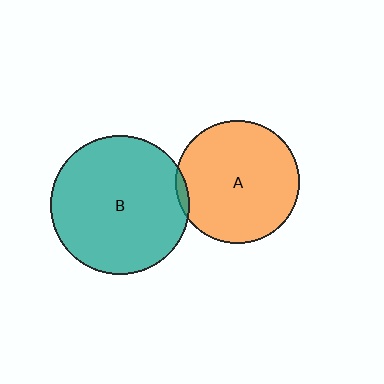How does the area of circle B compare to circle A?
Approximately 1.3 times.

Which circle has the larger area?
Circle B (teal).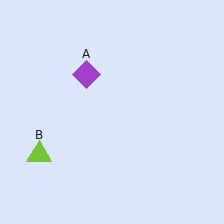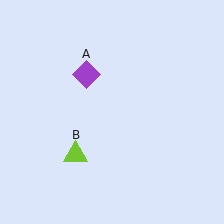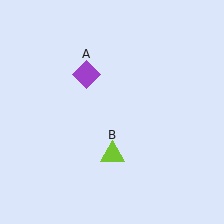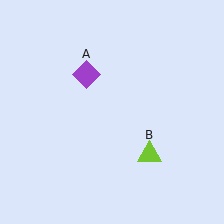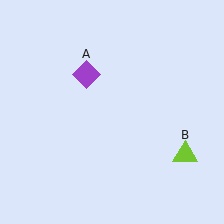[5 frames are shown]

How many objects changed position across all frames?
1 object changed position: lime triangle (object B).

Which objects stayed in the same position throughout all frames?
Purple diamond (object A) remained stationary.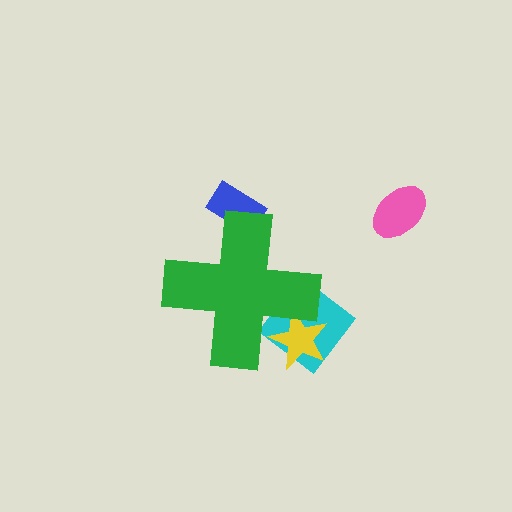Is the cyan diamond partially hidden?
Yes, the cyan diamond is partially hidden behind the green cross.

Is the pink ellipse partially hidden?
No, the pink ellipse is fully visible.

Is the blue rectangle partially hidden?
Yes, the blue rectangle is partially hidden behind the green cross.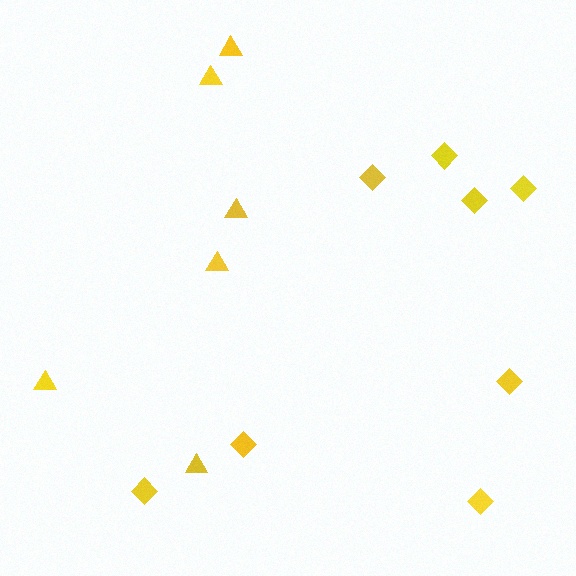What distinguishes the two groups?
There are 2 groups: one group of diamonds (8) and one group of triangles (6).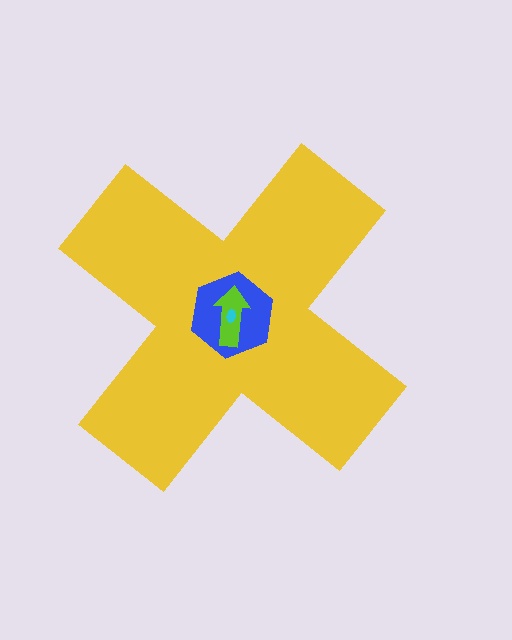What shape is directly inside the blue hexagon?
The lime arrow.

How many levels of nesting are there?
4.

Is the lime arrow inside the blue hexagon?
Yes.